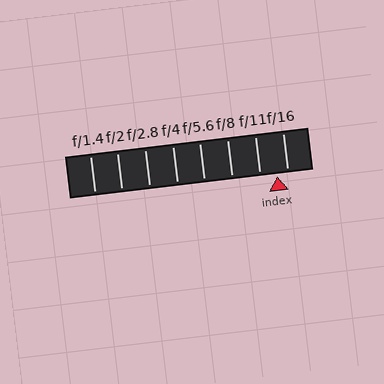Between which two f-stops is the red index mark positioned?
The index mark is between f/11 and f/16.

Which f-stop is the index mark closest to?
The index mark is closest to f/16.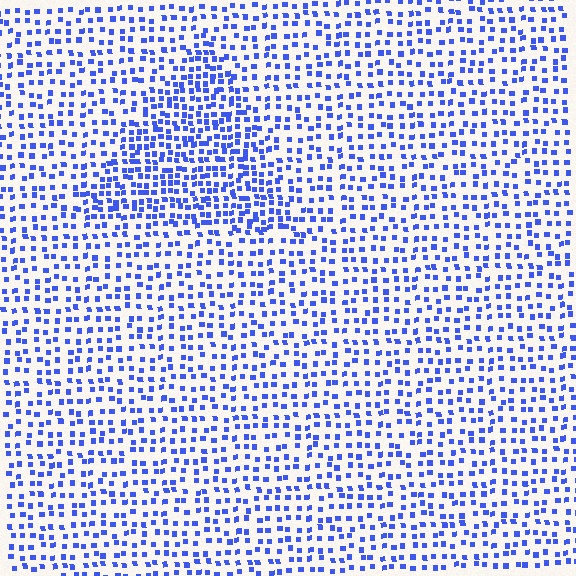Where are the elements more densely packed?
The elements are more densely packed inside the triangle boundary.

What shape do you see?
I see a triangle.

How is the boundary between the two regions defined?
The boundary is defined by a change in element density (approximately 1.8x ratio). All elements are the same color, size, and shape.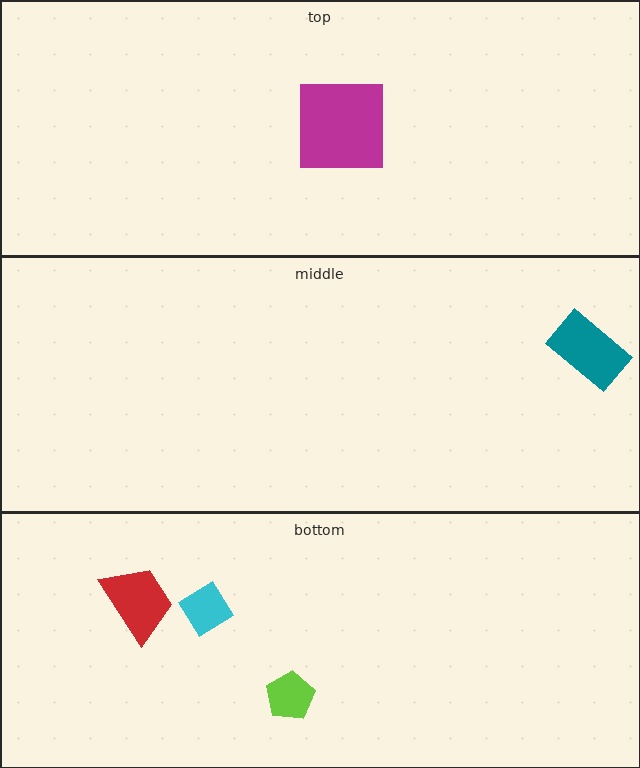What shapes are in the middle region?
The teal rectangle.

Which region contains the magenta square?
The top region.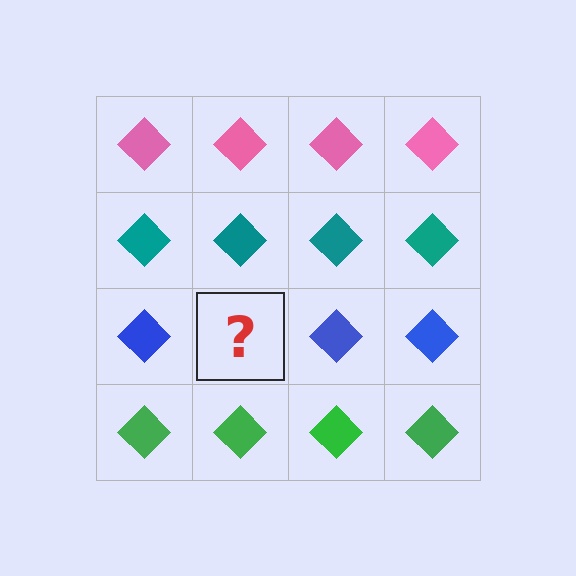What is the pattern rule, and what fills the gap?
The rule is that each row has a consistent color. The gap should be filled with a blue diamond.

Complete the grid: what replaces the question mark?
The question mark should be replaced with a blue diamond.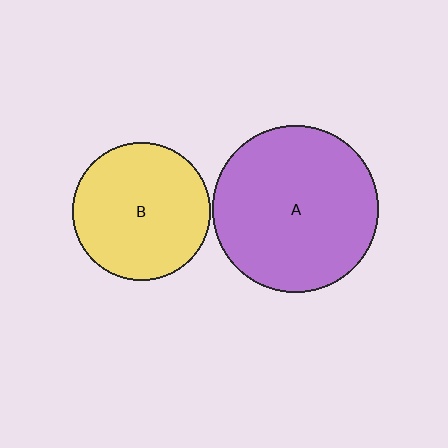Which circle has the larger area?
Circle A (purple).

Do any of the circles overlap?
No, none of the circles overlap.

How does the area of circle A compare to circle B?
Approximately 1.5 times.